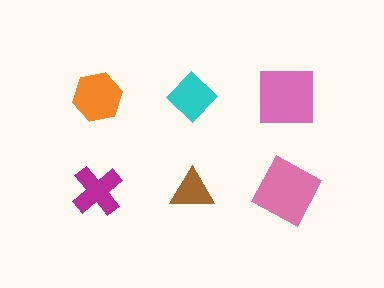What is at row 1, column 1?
An orange hexagon.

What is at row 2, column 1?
A magenta cross.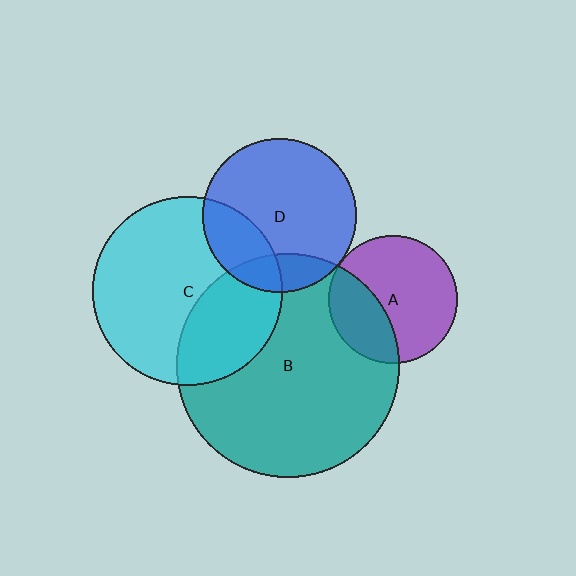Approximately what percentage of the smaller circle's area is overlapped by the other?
Approximately 35%.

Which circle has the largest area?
Circle B (teal).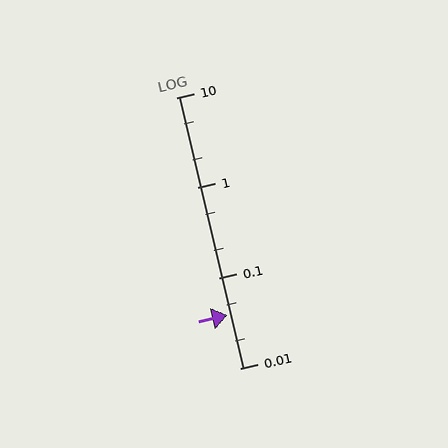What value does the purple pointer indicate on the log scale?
The pointer indicates approximately 0.039.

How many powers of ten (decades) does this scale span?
The scale spans 3 decades, from 0.01 to 10.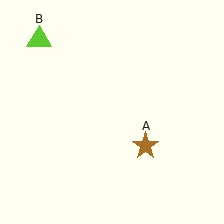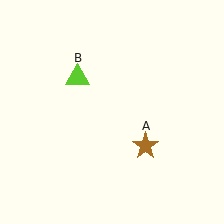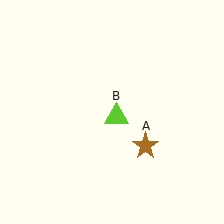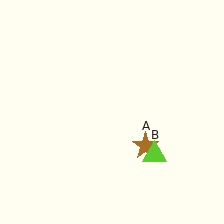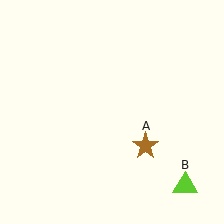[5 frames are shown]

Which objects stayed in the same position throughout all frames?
Brown star (object A) remained stationary.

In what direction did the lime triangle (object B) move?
The lime triangle (object B) moved down and to the right.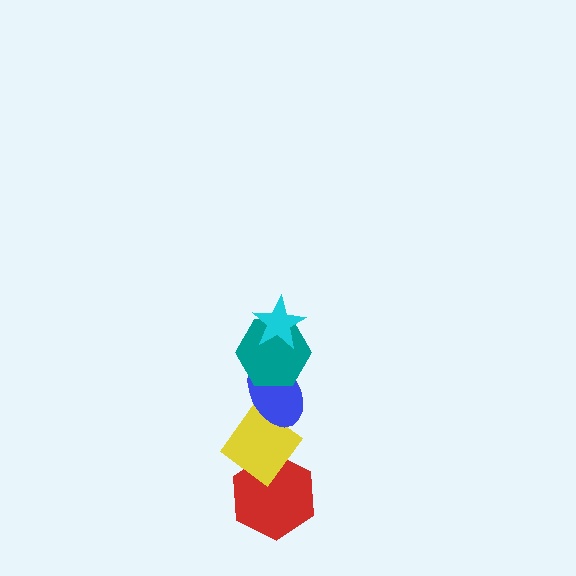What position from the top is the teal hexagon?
The teal hexagon is 2nd from the top.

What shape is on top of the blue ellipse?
The teal hexagon is on top of the blue ellipse.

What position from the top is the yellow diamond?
The yellow diamond is 4th from the top.